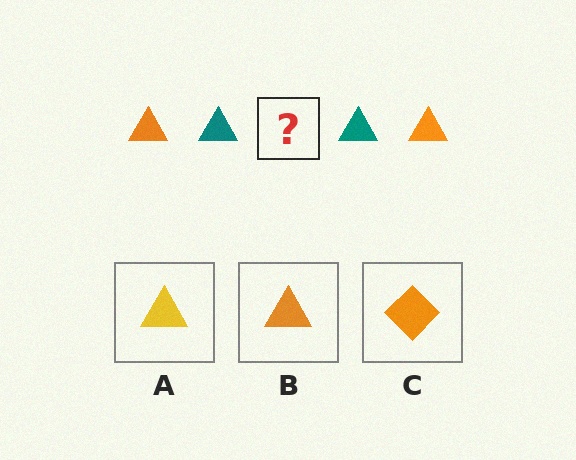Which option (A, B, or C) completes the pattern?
B.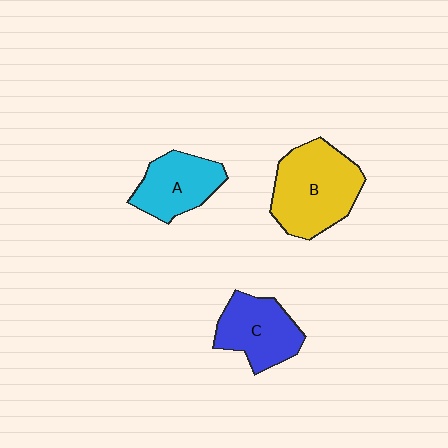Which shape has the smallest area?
Shape A (cyan).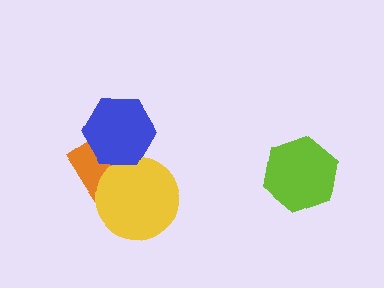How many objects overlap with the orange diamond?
2 objects overlap with the orange diamond.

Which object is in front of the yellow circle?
The blue hexagon is in front of the yellow circle.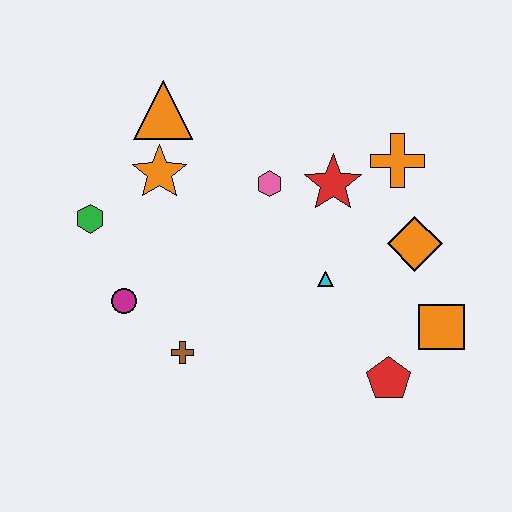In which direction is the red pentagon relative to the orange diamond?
The red pentagon is below the orange diamond.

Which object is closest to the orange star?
The orange triangle is closest to the orange star.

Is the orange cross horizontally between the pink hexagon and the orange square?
Yes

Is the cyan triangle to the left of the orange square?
Yes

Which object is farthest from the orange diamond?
The green hexagon is farthest from the orange diamond.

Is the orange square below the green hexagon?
Yes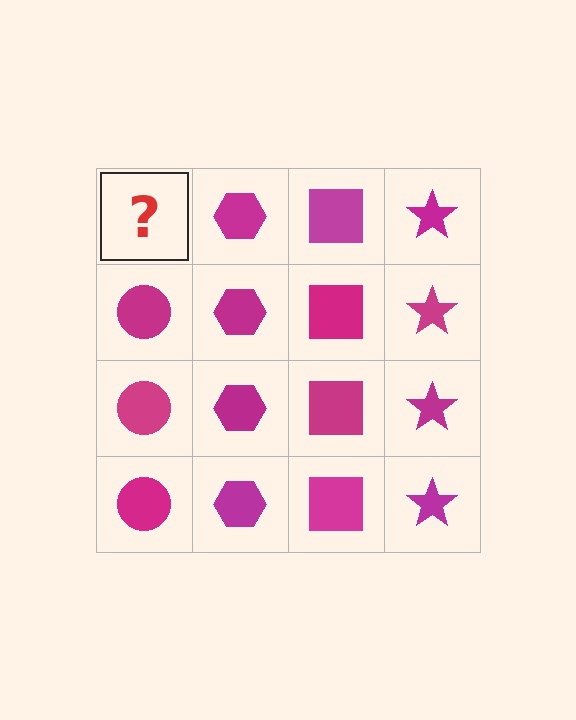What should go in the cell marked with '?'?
The missing cell should contain a magenta circle.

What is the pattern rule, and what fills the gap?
The rule is that each column has a consistent shape. The gap should be filled with a magenta circle.